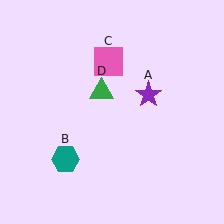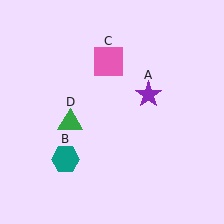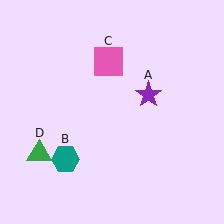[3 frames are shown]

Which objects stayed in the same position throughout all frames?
Purple star (object A) and teal hexagon (object B) and pink square (object C) remained stationary.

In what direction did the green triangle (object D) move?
The green triangle (object D) moved down and to the left.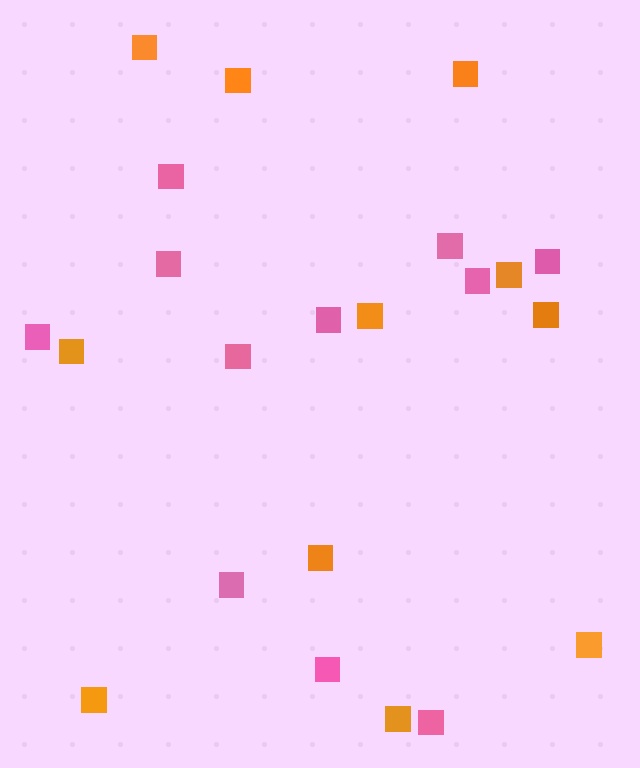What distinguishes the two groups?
There are 2 groups: one group of orange squares (11) and one group of pink squares (11).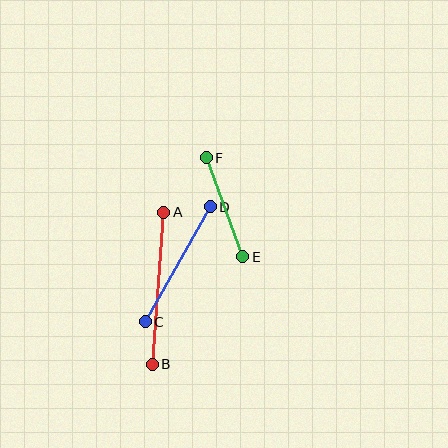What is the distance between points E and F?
The distance is approximately 105 pixels.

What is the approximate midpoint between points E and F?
The midpoint is at approximately (225, 207) pixels.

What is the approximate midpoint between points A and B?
The midpoint is at approximately (158, 288) pixels.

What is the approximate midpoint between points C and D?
The midpoint is at approximately (178, 264) pixels.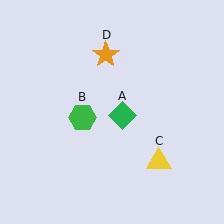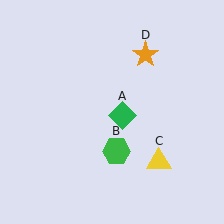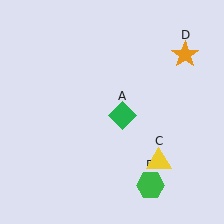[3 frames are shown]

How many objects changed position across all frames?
2 objects changed position: green hexagon (object B), orange star (object D).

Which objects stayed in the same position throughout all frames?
Green diamond (object A) and yellow triangle (object C) remained stationary.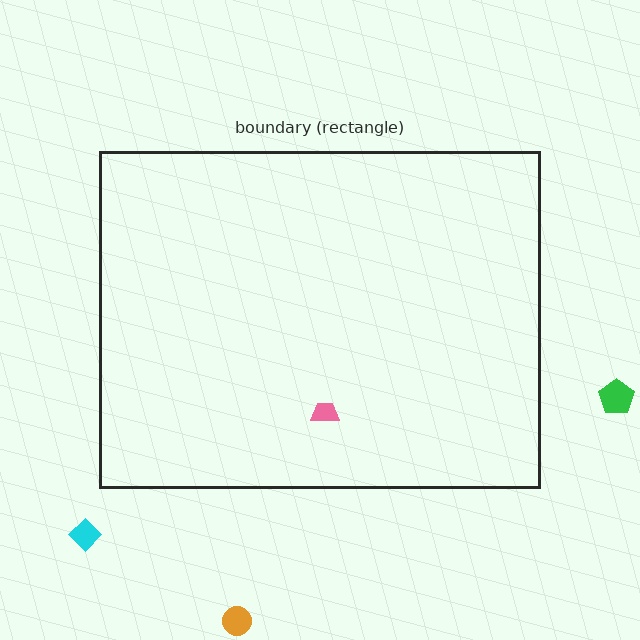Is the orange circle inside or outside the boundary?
Outside.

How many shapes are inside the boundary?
1 inside, 3 outside.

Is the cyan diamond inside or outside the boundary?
Outside.